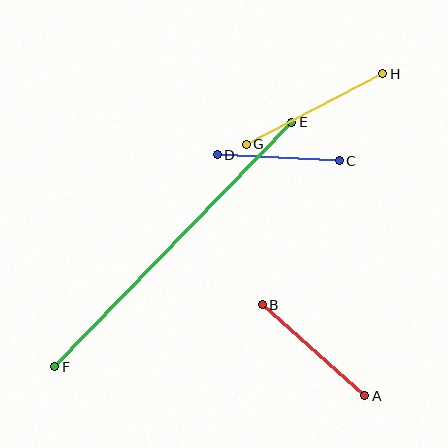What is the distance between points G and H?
The distance is approximately 153 pixels.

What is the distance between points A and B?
The distance is approximately 137 pixels.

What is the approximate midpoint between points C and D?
The midpoint is at approximately (278, 158) pixels.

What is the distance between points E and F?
The distance is approximately 340 pixels.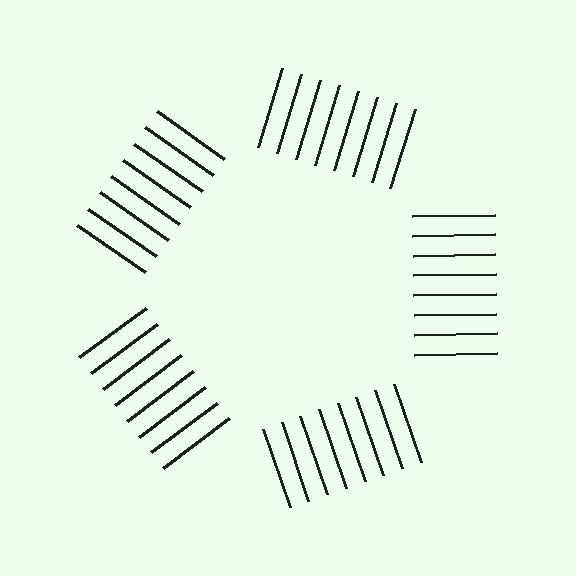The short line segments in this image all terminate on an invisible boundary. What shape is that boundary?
An illusory pentagon — the line segments terminate on its edges but no continuous stroke is drawn.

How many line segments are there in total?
40 — 8 along each of the 5 edges.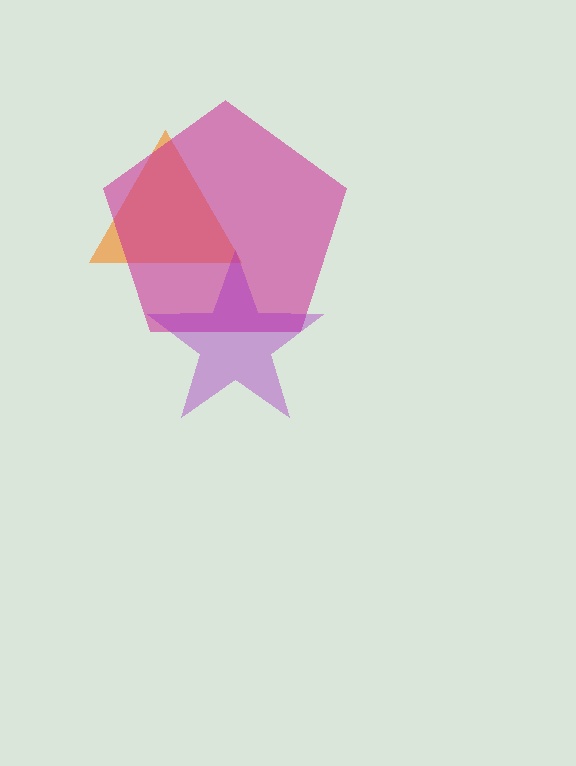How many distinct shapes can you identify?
There are 3 distinct shapes: an orange triangle, a magenta pentagon, a purple star.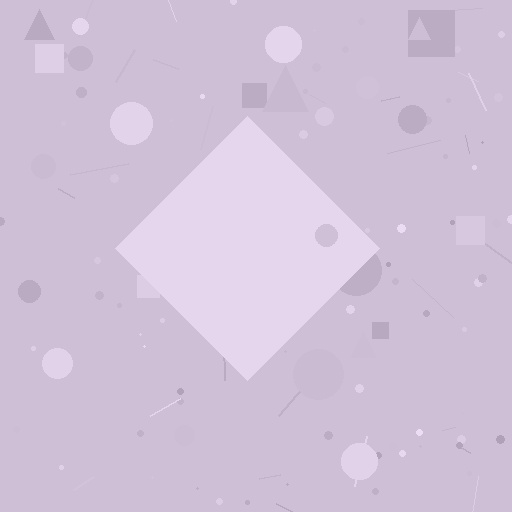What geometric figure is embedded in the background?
A diamond is embedded in the background.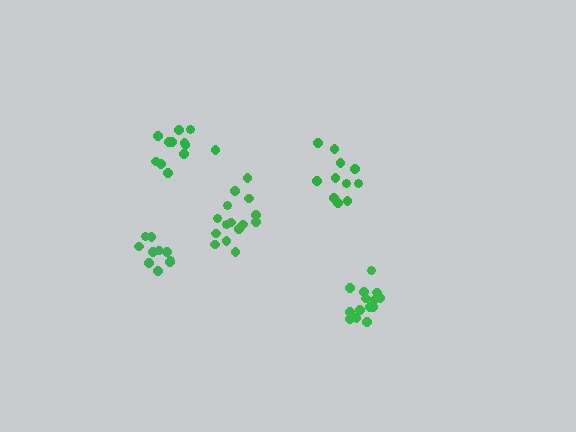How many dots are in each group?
Group 1: 14 dots, Group 2: 11 dots, Group 3: 11 dots, Group 4: 15 dots, Group 5: 12 dots (63 total).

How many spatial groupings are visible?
There are 5 spatial groupings.